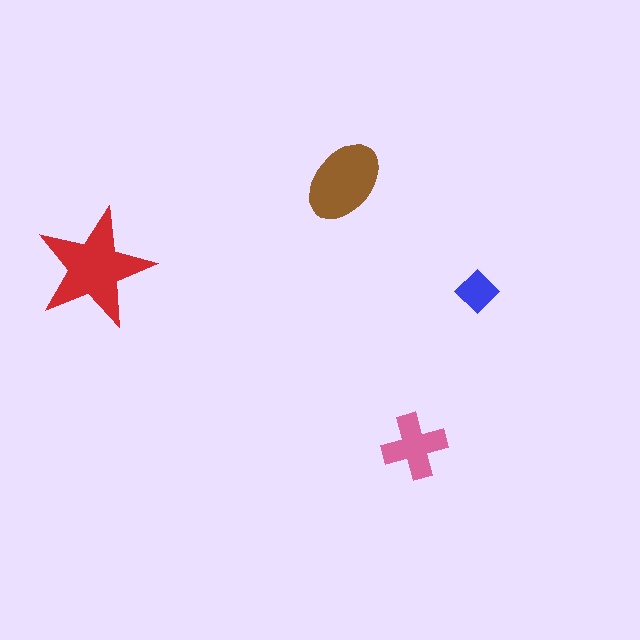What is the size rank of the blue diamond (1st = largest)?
4th.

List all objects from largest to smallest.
The red star, the brown ellipse, the pink cross, the blue diamond.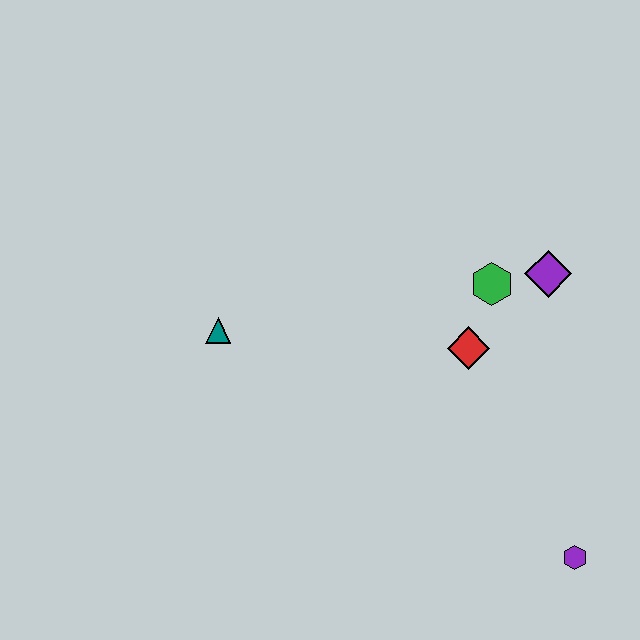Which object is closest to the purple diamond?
The green hexagon is closest to the purple diamond.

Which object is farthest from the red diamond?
The teal triangle is farthest from the red diamond.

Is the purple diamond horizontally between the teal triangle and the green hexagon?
No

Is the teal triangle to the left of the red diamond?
Yes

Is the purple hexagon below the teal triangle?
Yes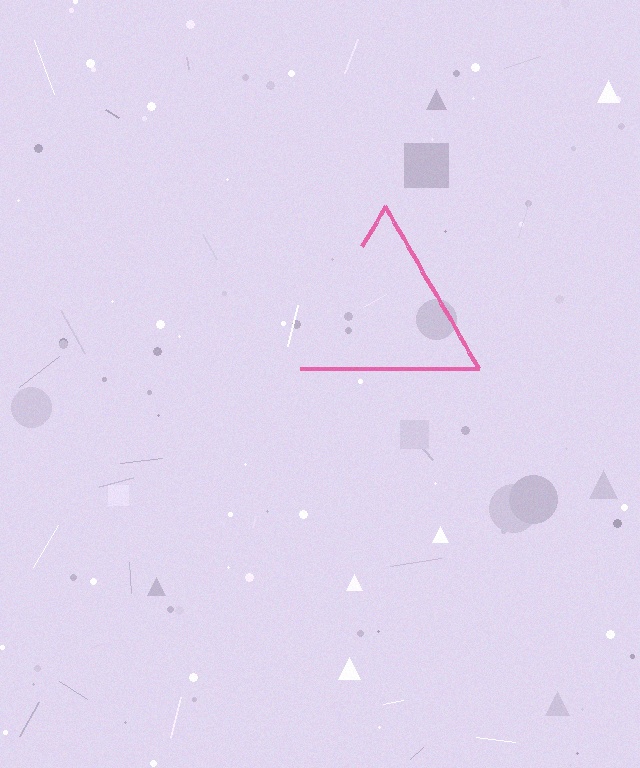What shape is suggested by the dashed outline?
The dashed outline suggests a triangle.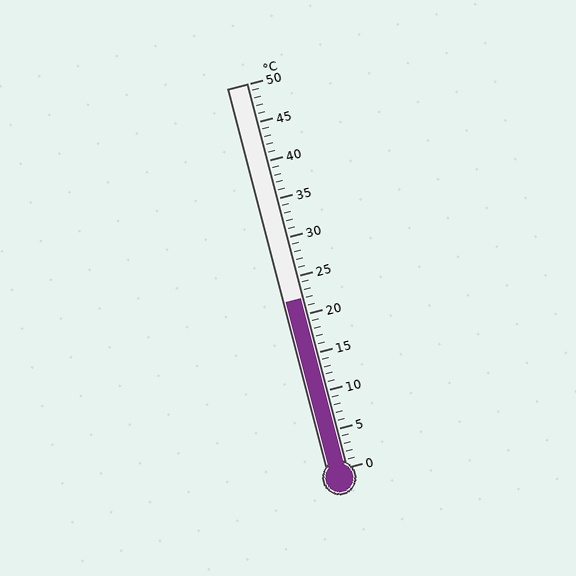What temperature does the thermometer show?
The thermometer shows approximately 22°C.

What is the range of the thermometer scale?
The thermometer scale ranges from 0°C to 50°C.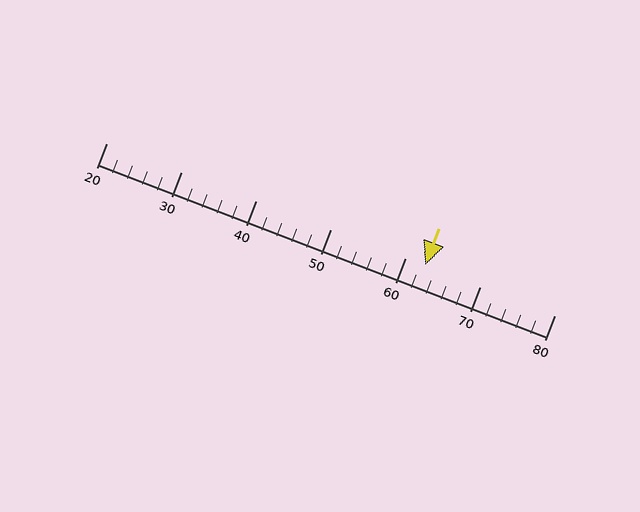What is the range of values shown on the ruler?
The ruler shows values from 20 to 80.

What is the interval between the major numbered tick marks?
The major tick marks are spaced 10 units apart.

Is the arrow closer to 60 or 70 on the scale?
The arrow is closer to 60.